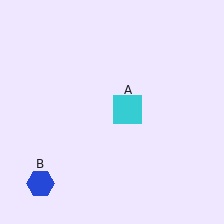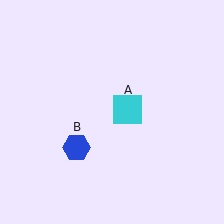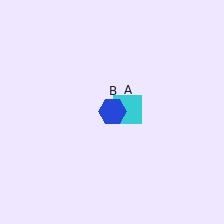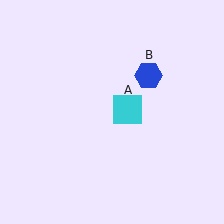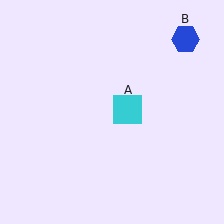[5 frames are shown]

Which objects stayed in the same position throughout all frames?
Cyan square (object A) remained stationary.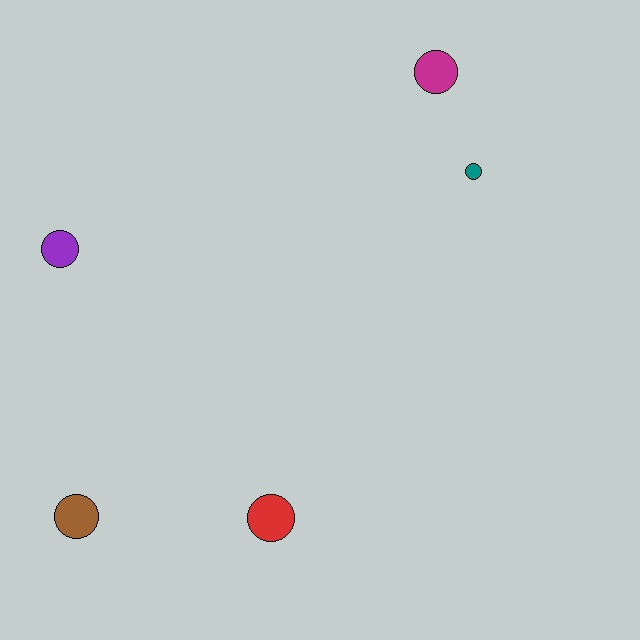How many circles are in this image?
There are 5 circles.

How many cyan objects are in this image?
There are no cyan objects.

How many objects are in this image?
There are 5 objects.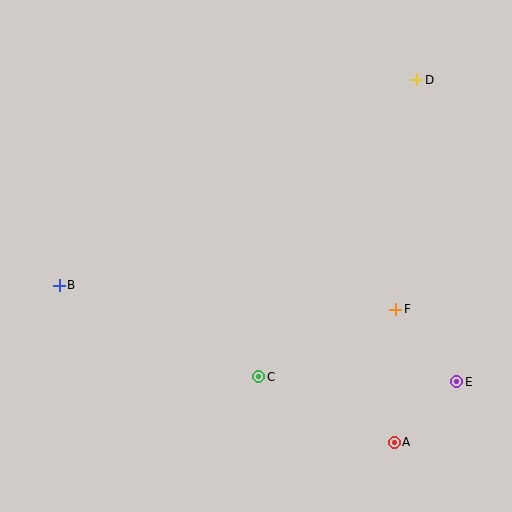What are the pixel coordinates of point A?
Point A is at (394, 442).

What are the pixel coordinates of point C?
Point C is at (259, 377).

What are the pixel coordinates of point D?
Point D is at (417, 80).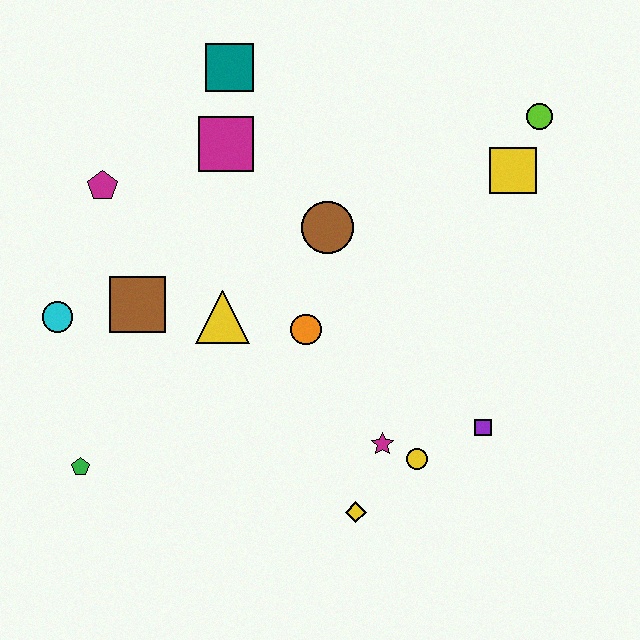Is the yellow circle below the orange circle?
Yes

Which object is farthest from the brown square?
The lime circle is farthest from the brown square.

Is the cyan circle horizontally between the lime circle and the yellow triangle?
No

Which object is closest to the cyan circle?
The brown square is closest to the cyan circle.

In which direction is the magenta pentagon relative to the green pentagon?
The magenta pentagon is above the green pentagon.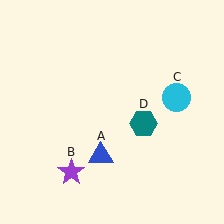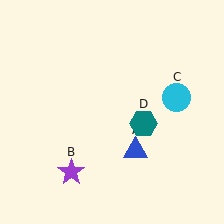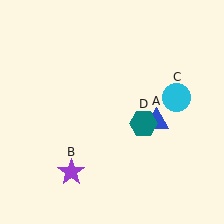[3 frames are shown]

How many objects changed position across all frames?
1 object changed position: blue triangle (object A).